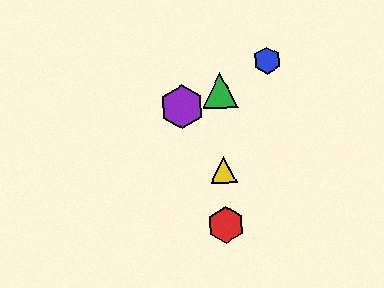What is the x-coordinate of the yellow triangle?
The yellow triangle is at x≈223.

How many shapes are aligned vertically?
3 shapes (the red hexagon, the green triangle, the yellow triangle) are aligned vertically.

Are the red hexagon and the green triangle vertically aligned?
Yes, both are at x≈226.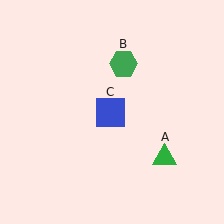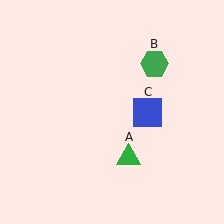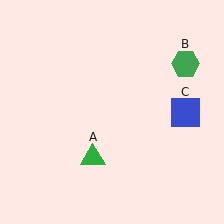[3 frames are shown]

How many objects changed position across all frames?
3 objects changed position: green triangle (object A), green hexagon (object B), blue square (object C).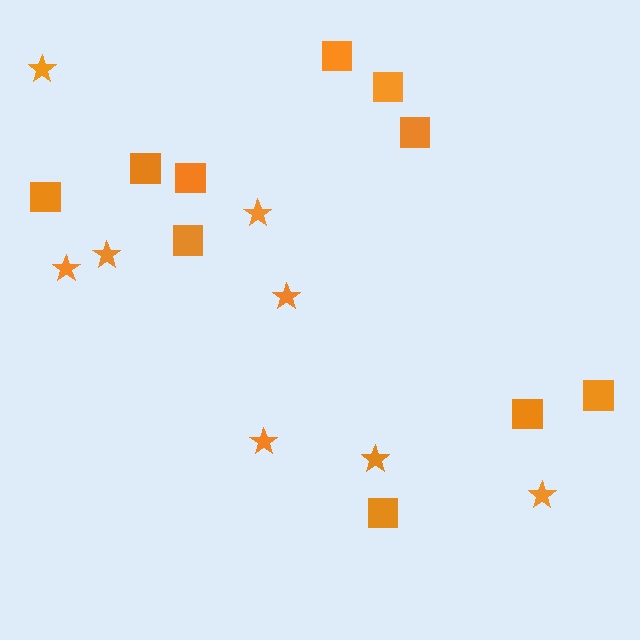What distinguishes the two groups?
There are 2 groups: one group of squares (10) and one group of stars (8).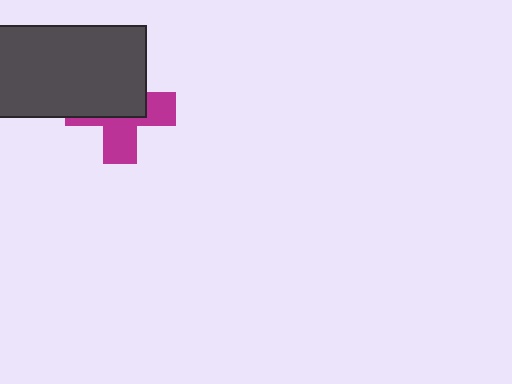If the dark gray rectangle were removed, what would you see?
You would see the complete magenta cross.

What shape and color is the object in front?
The object in front is a dark gray rectangle.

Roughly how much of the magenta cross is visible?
About half of it is visible (roughly 46%).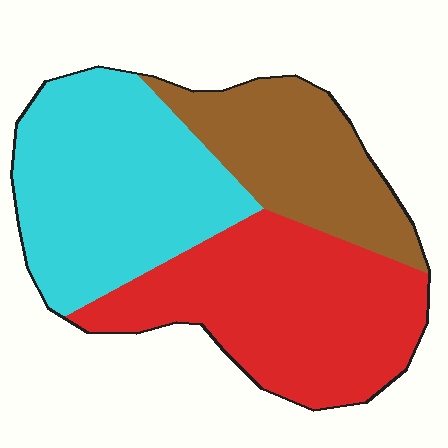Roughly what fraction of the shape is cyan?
Cyan covers around 40% of the shape.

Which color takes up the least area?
Brown, at roughly 25%.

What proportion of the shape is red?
Red takes up between a third and a half of the shape.